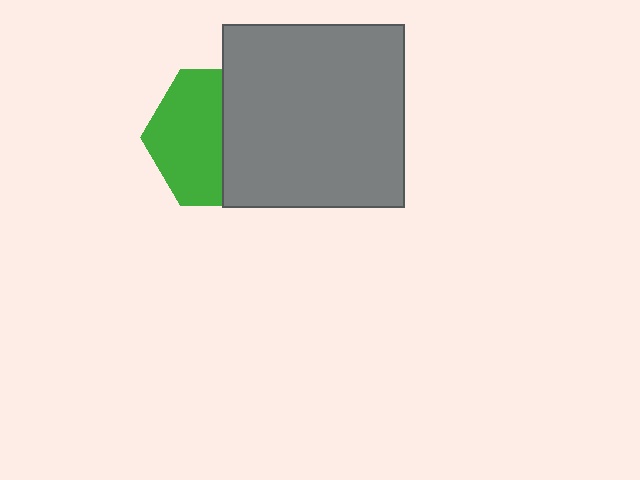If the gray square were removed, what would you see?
You would see the complete green hexagon.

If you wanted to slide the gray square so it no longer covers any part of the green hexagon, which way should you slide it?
Slide it right — that is the most direct way to separate the two shapes.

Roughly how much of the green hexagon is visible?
About half of it is visible (roughly 52%).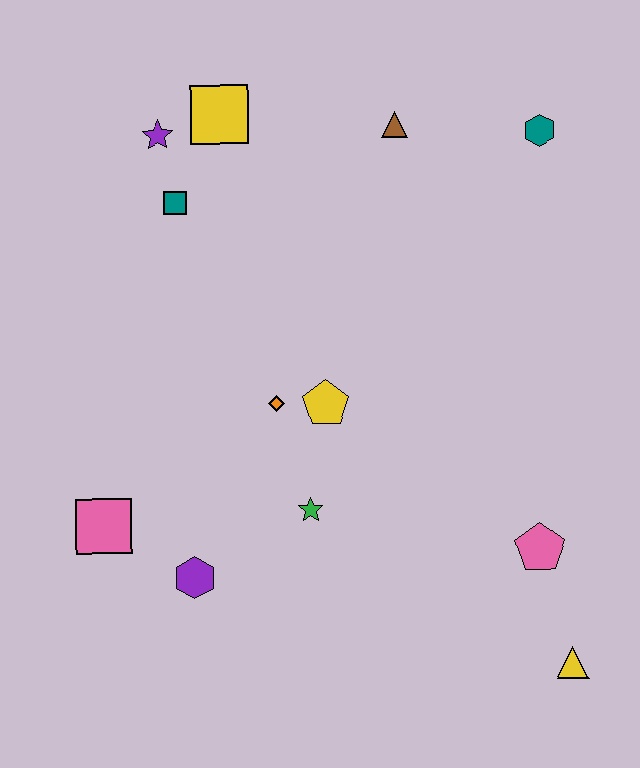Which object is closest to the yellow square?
The purple star is closest to the yellow square.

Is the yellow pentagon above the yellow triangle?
Yes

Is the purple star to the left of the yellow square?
Yes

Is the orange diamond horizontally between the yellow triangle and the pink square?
Yes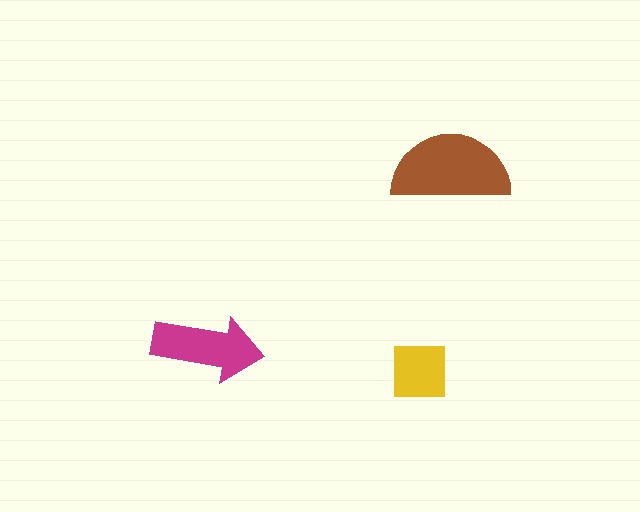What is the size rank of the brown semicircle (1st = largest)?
1st.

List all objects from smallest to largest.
The yellow square, the magenta arrow, the brown semicircle.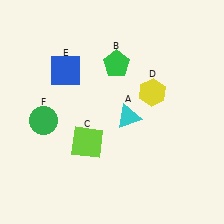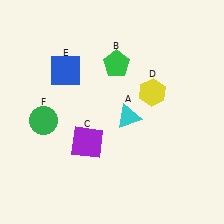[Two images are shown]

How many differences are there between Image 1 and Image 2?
There is 1 difference between the two images.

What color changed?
The square (C) changed from lime in Image 1 to purple in Image 2.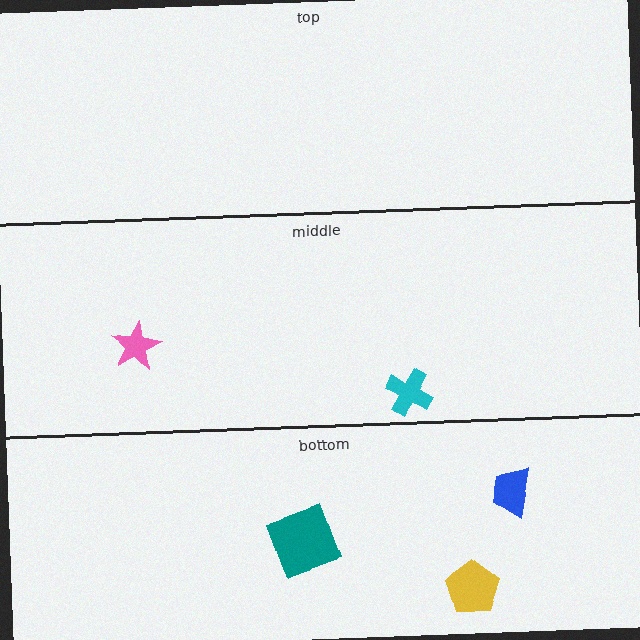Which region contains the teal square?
The bottom region.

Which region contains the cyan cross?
The middle region.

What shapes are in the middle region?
The cyan cross, the pink star.